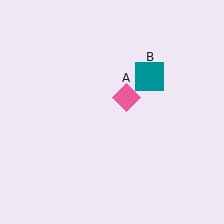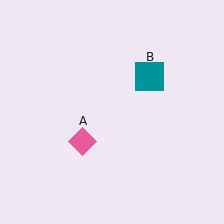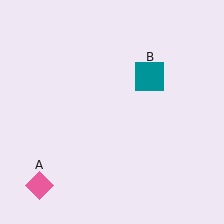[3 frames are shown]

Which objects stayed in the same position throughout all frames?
Teal square (object B) remained stationary.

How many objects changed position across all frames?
1 object changed position: pink diamond (object A).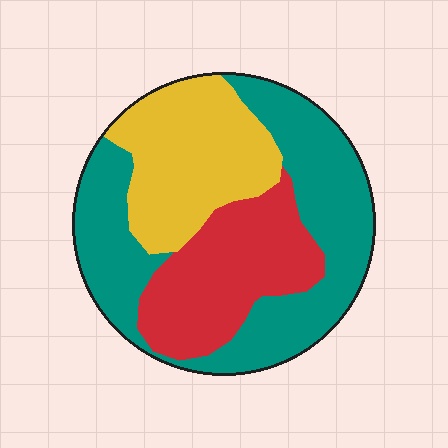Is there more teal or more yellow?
Teal.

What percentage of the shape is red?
Red covers roughly 25% of the shape.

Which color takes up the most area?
Teal, at roughly 45%.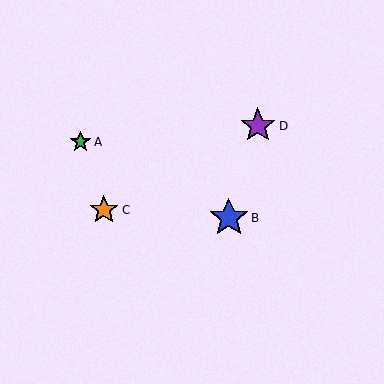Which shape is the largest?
The blue star (labeled B) is the largest.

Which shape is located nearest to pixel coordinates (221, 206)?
The blue star (labeled B) at (229, 218) is nearest to that location.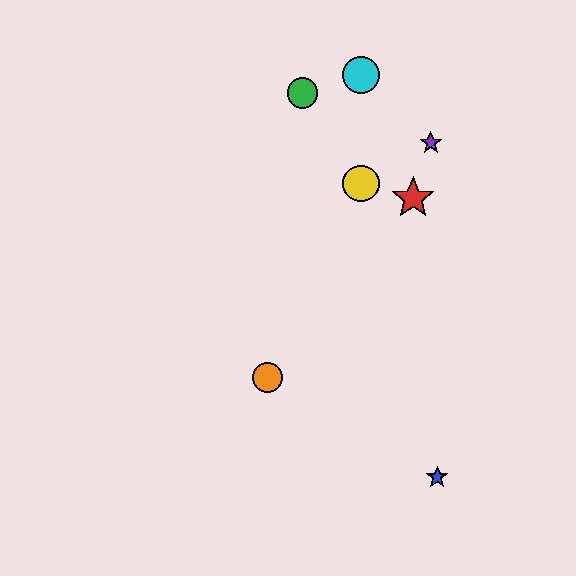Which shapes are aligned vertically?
The yellow circle, the cyan circle are aligned vertically.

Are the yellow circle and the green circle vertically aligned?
No, the yellow circle is at x≈361 and the green circle is at x≈303.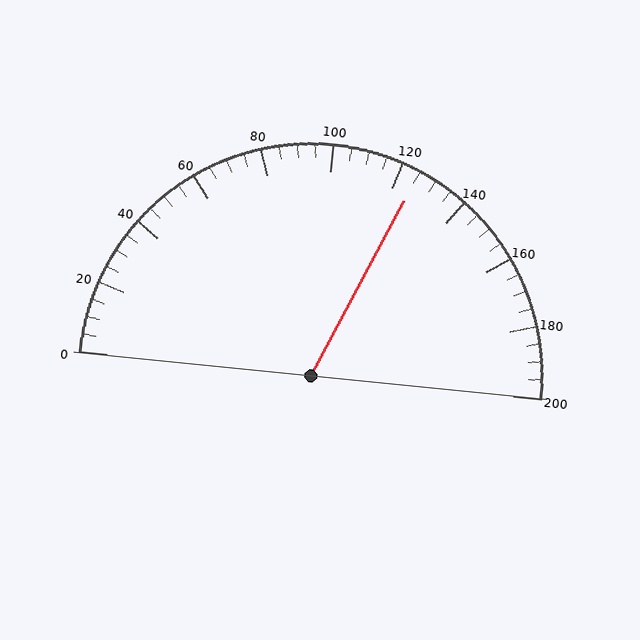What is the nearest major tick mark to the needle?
The nearest major tick mark is 120.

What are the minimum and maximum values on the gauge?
The gauge ranges from 0 to 200.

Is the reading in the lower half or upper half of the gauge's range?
The reading is in the upper half of the range (0 to 200).